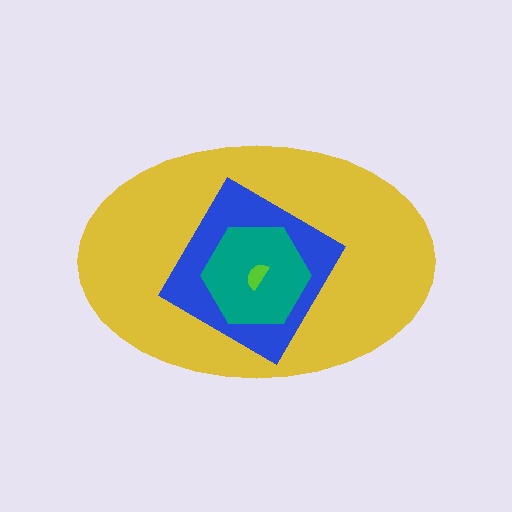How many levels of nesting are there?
4.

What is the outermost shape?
The yellow ellipse.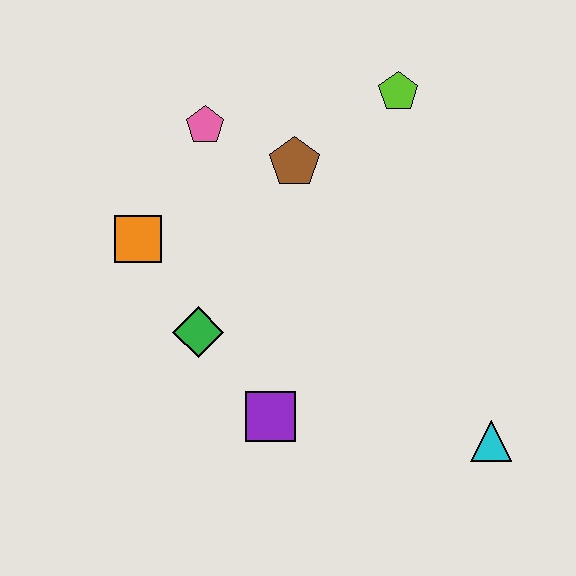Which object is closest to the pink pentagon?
The brown pentagon is closest to the pink pentagon.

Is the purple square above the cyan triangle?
Yes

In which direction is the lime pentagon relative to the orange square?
The lime pentagon is to the right of the orange square.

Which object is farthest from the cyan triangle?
The pink pentagon is farthest from the cyan triangle.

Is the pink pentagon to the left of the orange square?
No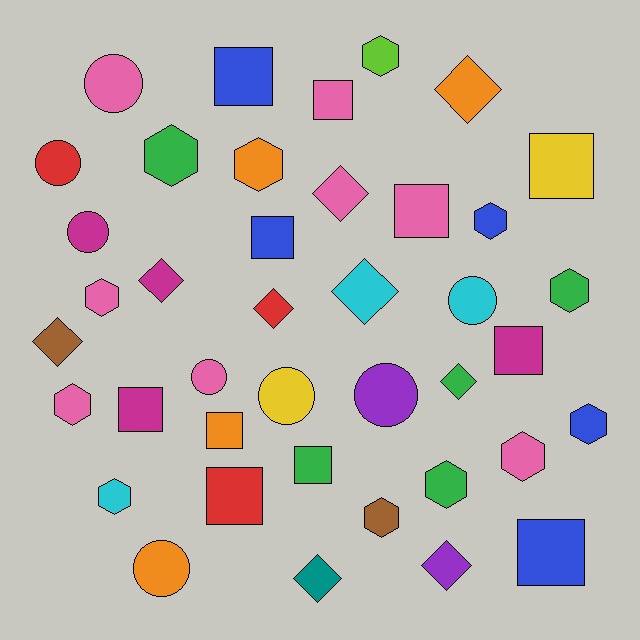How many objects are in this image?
There are 40 objects.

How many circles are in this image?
There are 8 circles.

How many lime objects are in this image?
There is 1 lime object.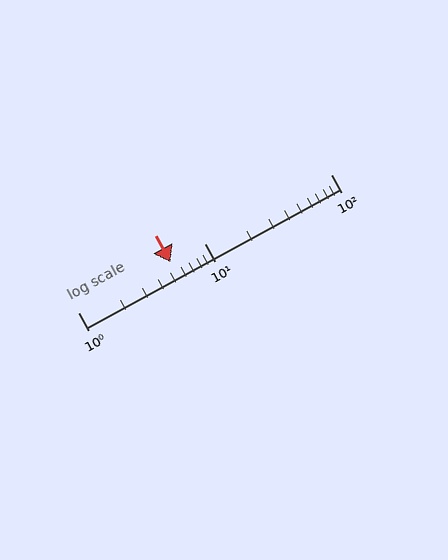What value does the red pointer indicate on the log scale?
The pointer indicates approximately 5.4.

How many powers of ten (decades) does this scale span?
The scale spans 2 decades, from 1 to 100.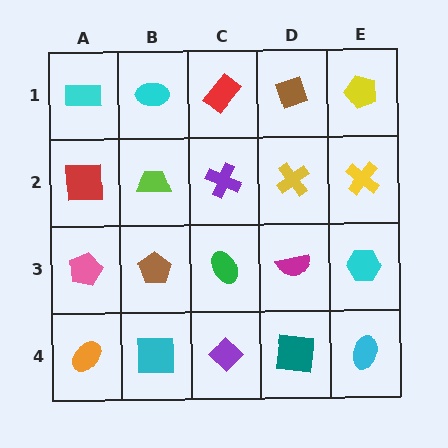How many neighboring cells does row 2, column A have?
3.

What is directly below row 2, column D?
A magenta semicircle.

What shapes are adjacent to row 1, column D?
A yellow cross (row 2, column D), a red rectangle (row 1, column C), a yellow pentagon (row 1, column E).